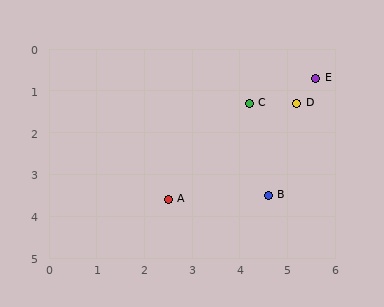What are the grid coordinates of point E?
Point E is at approximately (5.6, 0.7).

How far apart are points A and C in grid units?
Points A and C are about 2.9 grid units apart.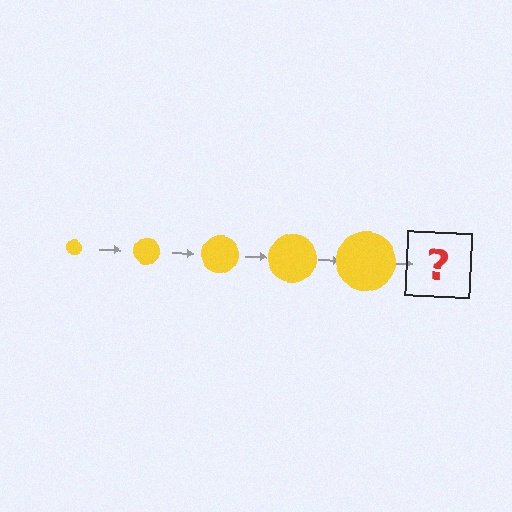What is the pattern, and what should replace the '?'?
The pattern is that the circle gets progressively larger each step. The '?' should be a yellow circle, larger than the previous one.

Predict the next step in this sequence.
The next step is a yellow circle, larger than the previous one.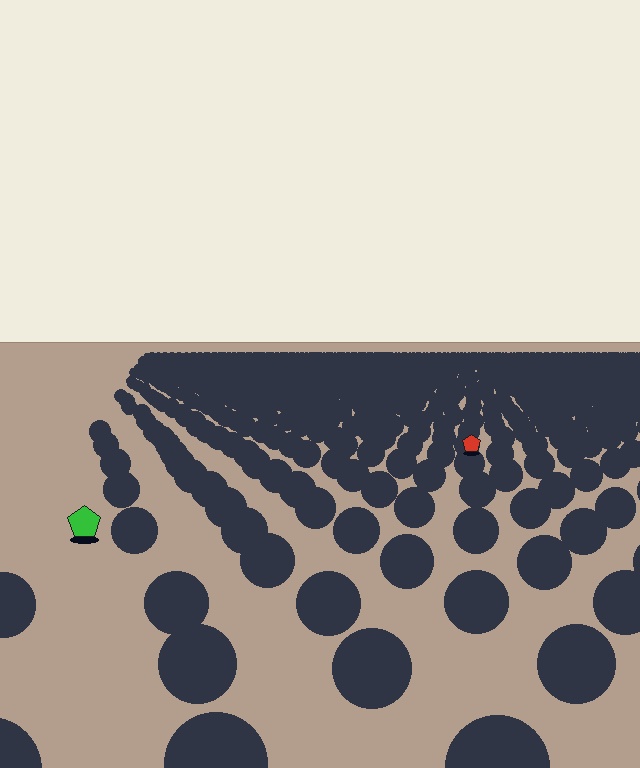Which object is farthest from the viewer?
The red pentagon is farthest from the viewer. It appears smaller and the ground texture around it is denser.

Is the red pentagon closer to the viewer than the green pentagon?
No. The green pentagon is closer — you can tell from the texture gradient: the ground texture is coarser near it.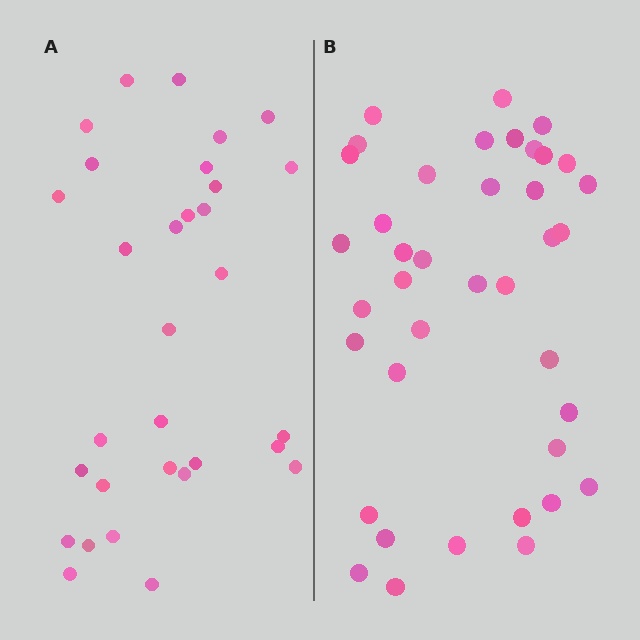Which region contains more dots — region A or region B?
Region B (the right region) has more dots.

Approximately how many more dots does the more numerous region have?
Region B has roughly 8 or so more dots than region A.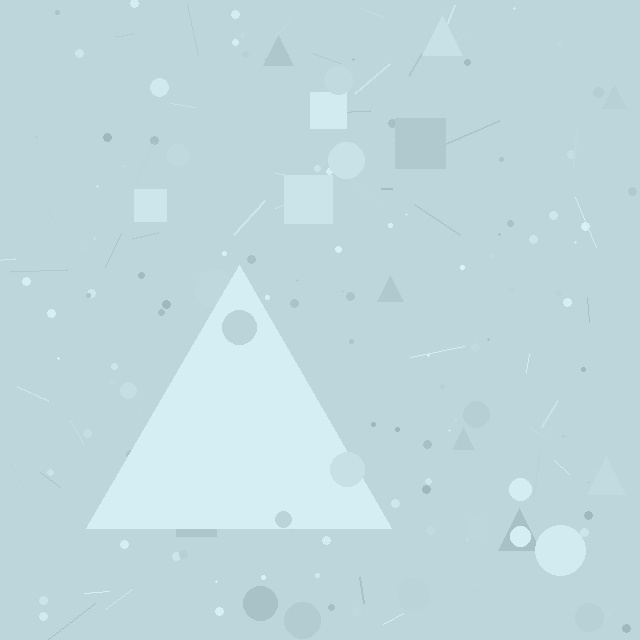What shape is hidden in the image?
A triangle is hidden in the image.